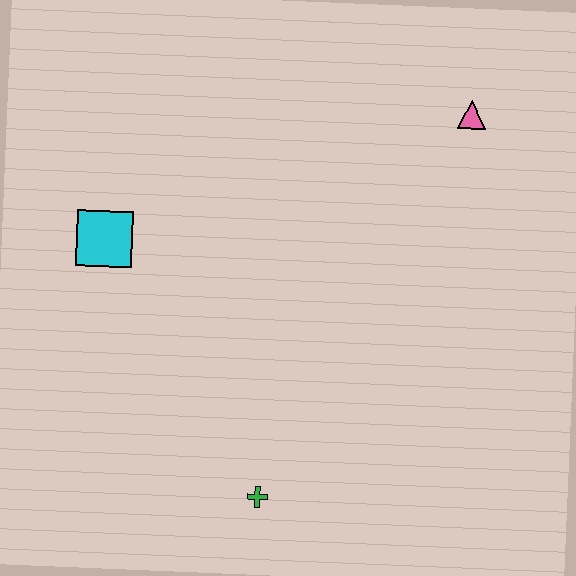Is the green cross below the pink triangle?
Yes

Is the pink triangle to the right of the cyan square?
Yes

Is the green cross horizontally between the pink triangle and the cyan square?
Yes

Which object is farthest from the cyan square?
The pink triangle is farthest from the cyan square.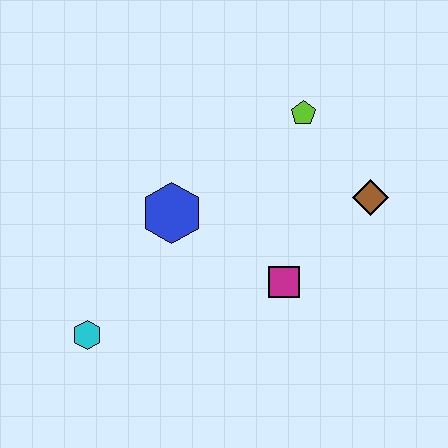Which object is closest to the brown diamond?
The lime pentagon is closest to the brown diamond.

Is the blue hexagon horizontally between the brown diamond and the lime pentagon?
No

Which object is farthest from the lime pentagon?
The cyan hexagon is farthest from the lime pentagon.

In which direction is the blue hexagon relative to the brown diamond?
The blue hexagon is to the left of the brown diamond.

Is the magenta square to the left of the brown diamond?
Yes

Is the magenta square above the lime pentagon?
No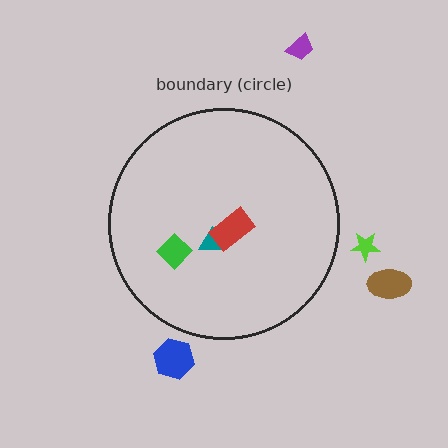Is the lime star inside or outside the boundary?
Outside.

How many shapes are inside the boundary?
3 inside, 4 outside.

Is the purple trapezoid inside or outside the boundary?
Outside.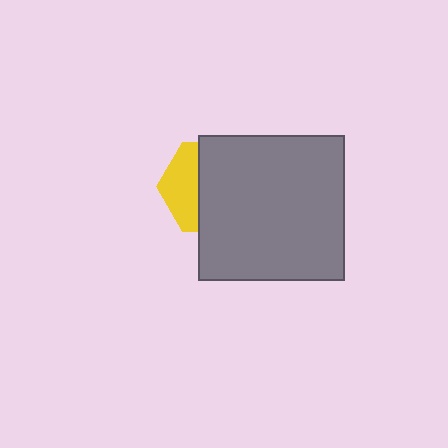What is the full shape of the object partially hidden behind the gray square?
The partially hidden object is a yellow hexagon.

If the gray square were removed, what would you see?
You would see the complete yellow hexagon.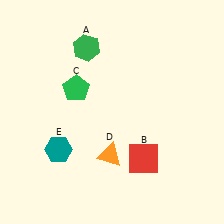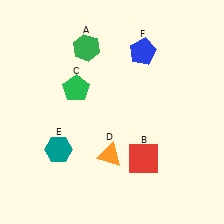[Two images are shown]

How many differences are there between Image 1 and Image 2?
There is 1 difference between the two images.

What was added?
A blue pentagon (F) was added in Image 2.